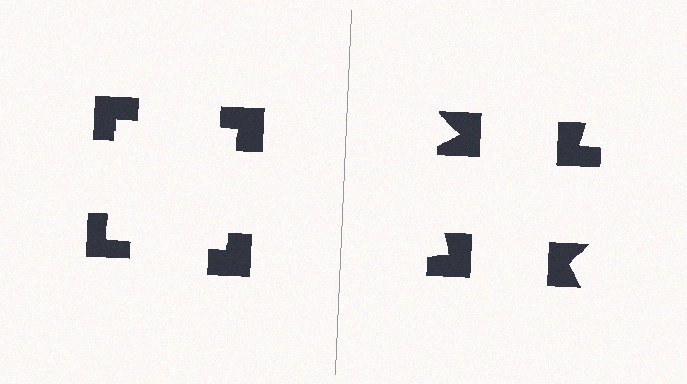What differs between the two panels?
The notched squares are positioned identically on both sides; only the wedge orientations differ. On the left they align to a square; on the right they are misaligned.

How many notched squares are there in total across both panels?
8 — 4 on each side.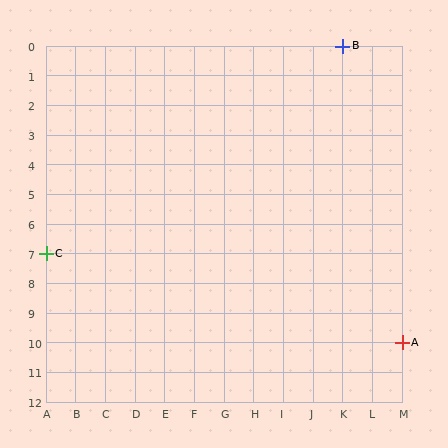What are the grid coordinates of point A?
Point A is at grid coordinates (M, 10).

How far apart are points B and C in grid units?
Points B and C are 10 columns and 7 rows apart (about 12.2 grid units diagonally).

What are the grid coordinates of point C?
Point C is at grid coordinates (A, 7).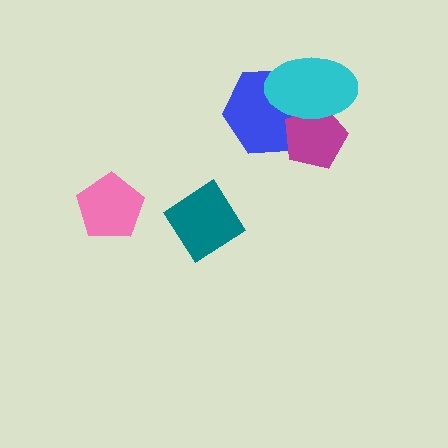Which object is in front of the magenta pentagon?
The cyan ellipse is in front of the magenta pentagon.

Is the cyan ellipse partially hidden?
No, no other shape covers it.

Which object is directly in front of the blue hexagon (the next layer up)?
The magenta pentagon is directly in front of the blue hexagon.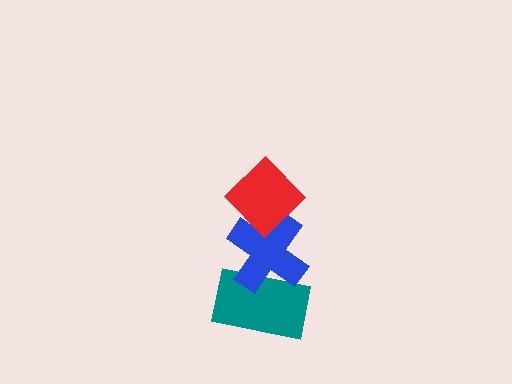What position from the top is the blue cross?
The blue cross is 2nd from the top.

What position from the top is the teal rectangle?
The teal rectangle is 3rd from the top.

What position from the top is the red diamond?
The red diamond is 1st from the top.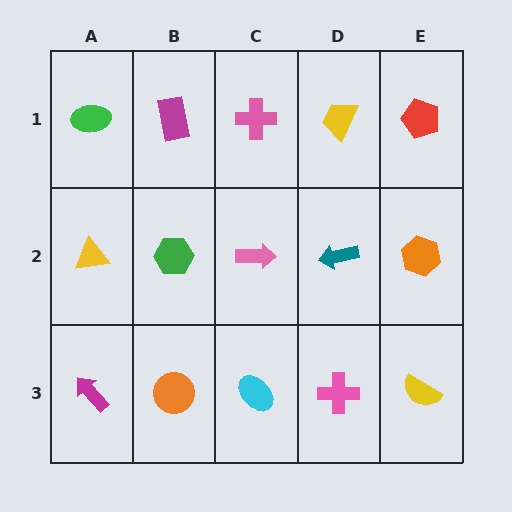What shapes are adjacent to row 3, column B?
A green hexagon (row 2, column B), a magenta arrow (row 3, column A), a cyan ellipse (row 3, column C).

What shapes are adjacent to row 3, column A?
A yellow triangle (row 2, column A), an orange circle (row 3, column B).